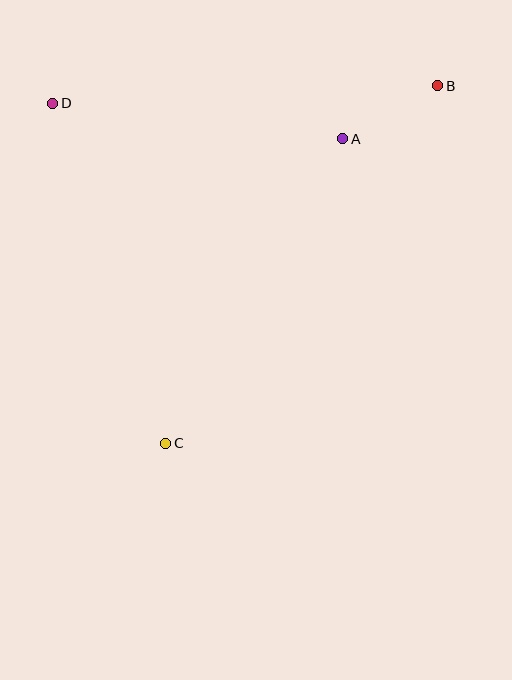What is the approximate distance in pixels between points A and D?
The distance between A and D is approximately 292 pixels.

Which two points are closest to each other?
Points A and B are closest to each other.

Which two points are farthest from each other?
Points B and C are farthest from each other.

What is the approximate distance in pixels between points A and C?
The distance between A and C is approximately 352 pixels.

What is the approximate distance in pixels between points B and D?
The distance between B and D is approximately 385 pixels.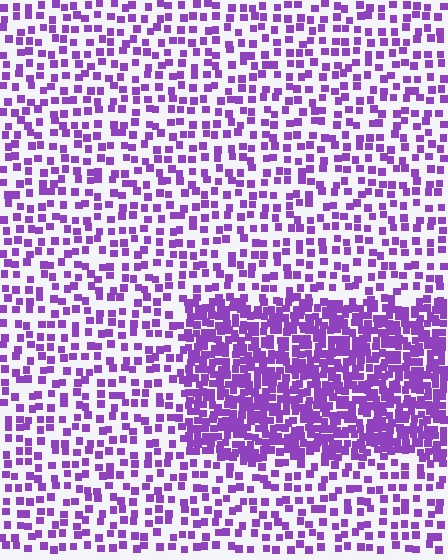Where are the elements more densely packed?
The elements are more densely packed inside the rectangle boundary.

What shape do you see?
I see a rectangle.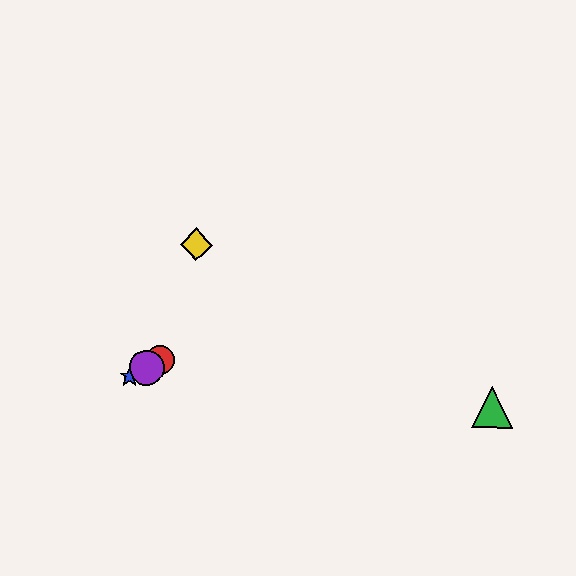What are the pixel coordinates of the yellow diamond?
The yellow diamond is at (196, 245).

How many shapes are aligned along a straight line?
3 shapes (the red circle, the blue star, the purple circle) are aligned along a straight line.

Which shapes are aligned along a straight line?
The red circle, the blue star, the purple circle are aligned along a straight line.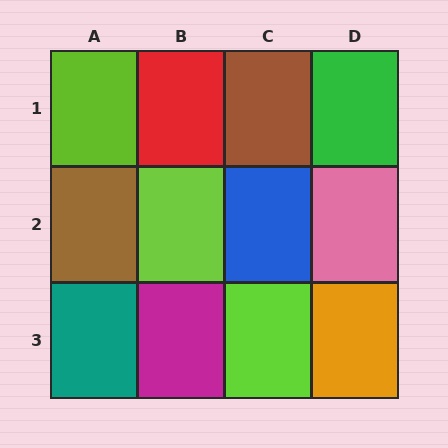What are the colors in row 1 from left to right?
Lime, red, brown, green.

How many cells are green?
1 cell is green.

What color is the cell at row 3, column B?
Magenta.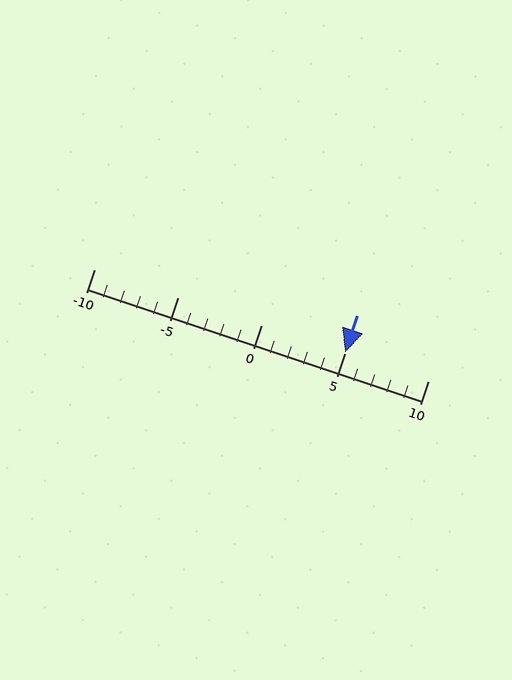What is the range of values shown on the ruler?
The ruler shows values from -10 to 10.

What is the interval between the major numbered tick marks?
The major tick marks are spaced 5 units apart.